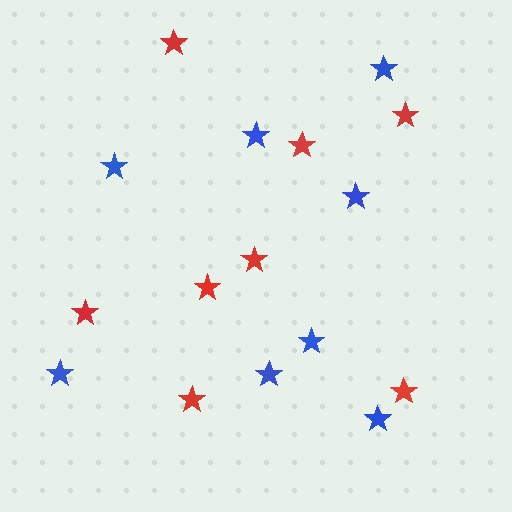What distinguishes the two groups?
There are 2 groups: one group of blue stars (8) and one group of red stars (8).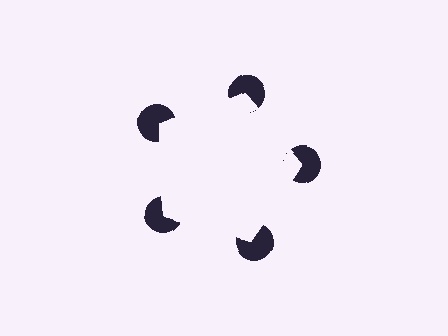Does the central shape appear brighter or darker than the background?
It typically appears slightly brighter than the background, even though no actual brightness change is drawn.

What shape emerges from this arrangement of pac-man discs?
An illusory pentagon — its edges are inferred from the aligned wedge cuts in the pac-man discs, not physically drawn.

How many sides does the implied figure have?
5 sides.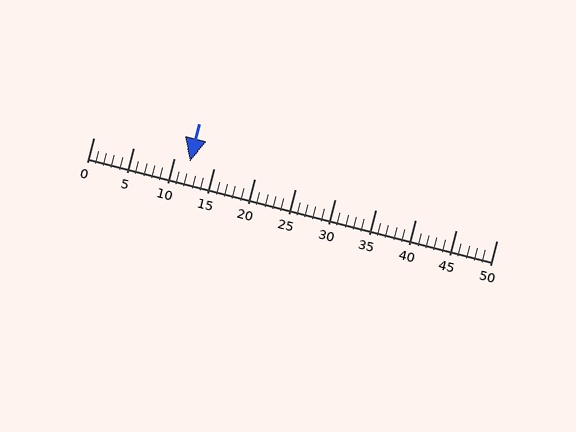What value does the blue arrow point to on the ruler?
The blue arrow points to approximately 12.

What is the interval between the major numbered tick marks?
The major tick marks are spaced 5 units apart.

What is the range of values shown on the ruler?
The ruler shows values from 0 to 50.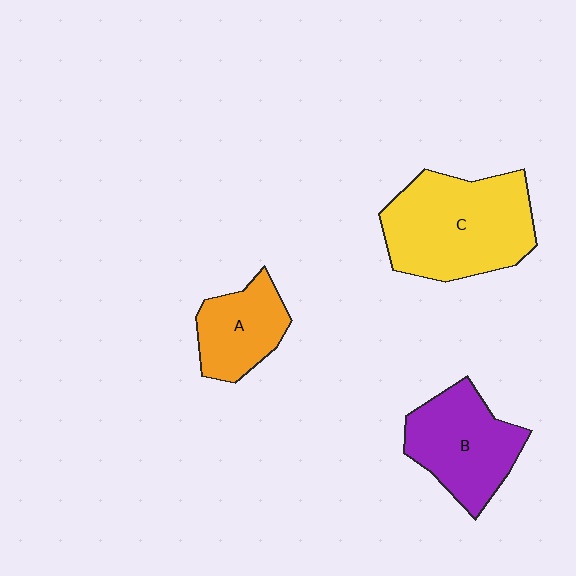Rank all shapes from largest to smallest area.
From largest to smallest: C (yellow), B (purple), A (orange).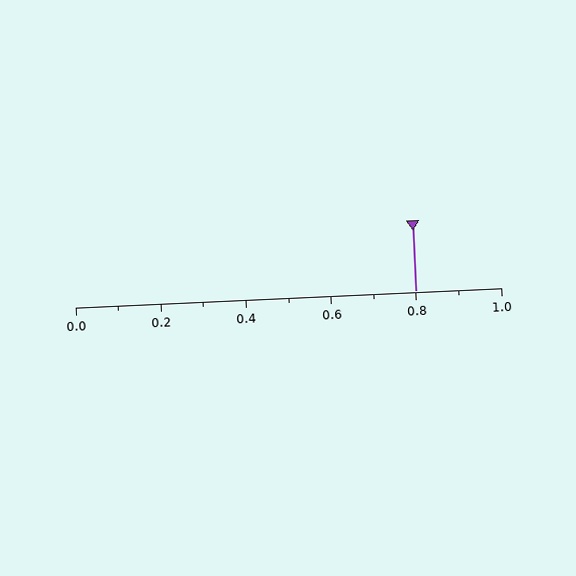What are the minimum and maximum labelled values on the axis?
The axis runs from 0.0 to 1.0.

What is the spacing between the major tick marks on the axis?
The major ticks are spaced 0.2 apart.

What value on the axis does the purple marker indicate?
The marker indicates approximately 0.8.